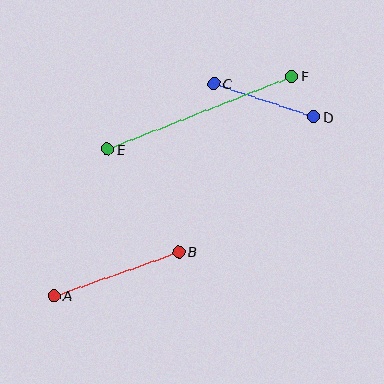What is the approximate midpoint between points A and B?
The midpoint is at approximately (116, 274) pixels.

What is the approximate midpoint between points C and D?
The midpoint is at approximately (264, 100) pixels.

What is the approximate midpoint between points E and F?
The midpoint is at approximately (200, 113) pixels.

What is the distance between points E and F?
The distance is approximately 198 pixels.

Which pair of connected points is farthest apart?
Points E and F are farthest apart.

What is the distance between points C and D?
The distance is approximately 105 pixels.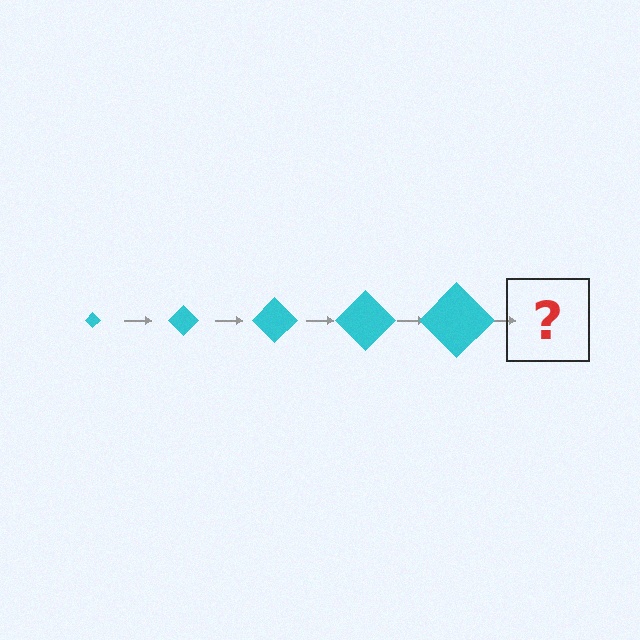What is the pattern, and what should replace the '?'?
The pattern is that the diamond gets progressively larger each step. The '?' should be a cyan diamond, larger than the previous one.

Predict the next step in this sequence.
The next step is a cyan diamond, larger than the previous one.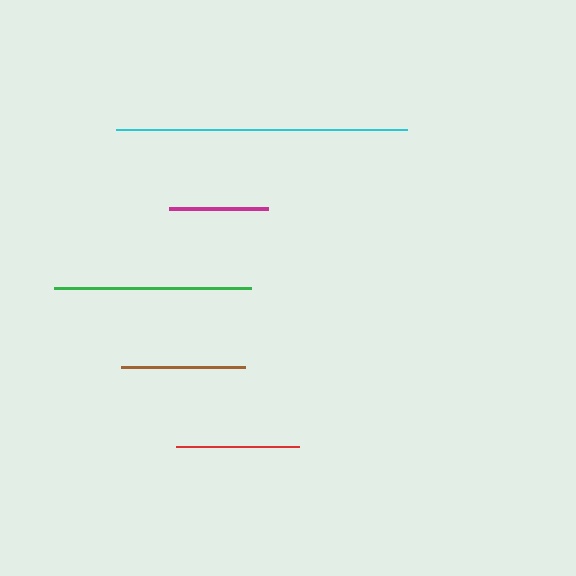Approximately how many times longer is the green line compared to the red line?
The green line is approximately 1.6 times the length of the red line.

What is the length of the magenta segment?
The magenta segment is approximately 99 pixels long.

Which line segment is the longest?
The cyan line is the longest at approximately 291 pixels.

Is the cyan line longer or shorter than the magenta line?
The cyan line is longer than the magenta line.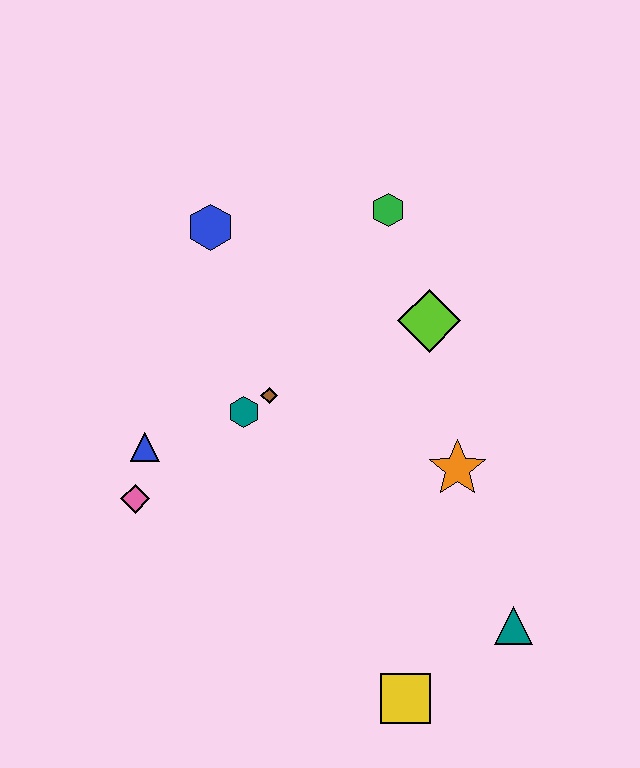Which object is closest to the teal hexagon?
The brown diamond is closest to the teal hexagon.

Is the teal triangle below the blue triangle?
Yes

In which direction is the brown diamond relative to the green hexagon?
The brown diamond is below the green hexagon.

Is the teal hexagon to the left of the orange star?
Yes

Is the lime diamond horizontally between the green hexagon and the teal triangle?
Yes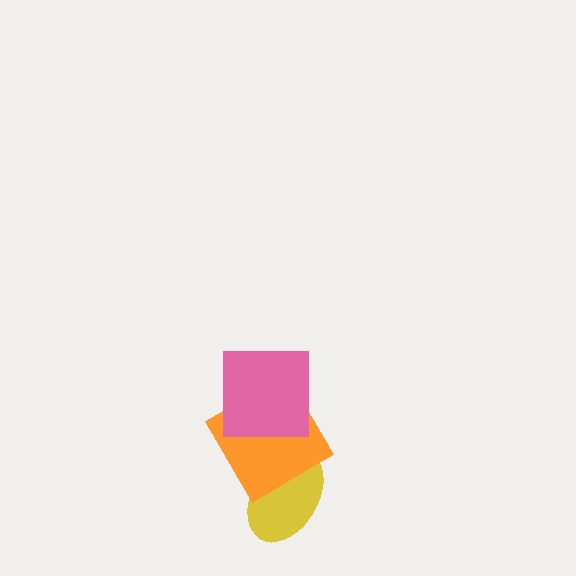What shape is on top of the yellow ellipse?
The orange diamond is on top of the yellow ellipse.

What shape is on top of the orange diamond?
The pink square is on top of the orange diamond.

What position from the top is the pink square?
The pink square is 1st from the top.